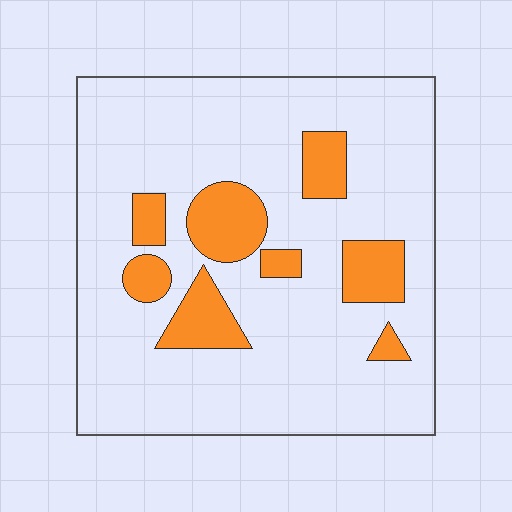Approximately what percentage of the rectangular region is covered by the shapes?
Approximately 15%.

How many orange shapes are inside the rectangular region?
8.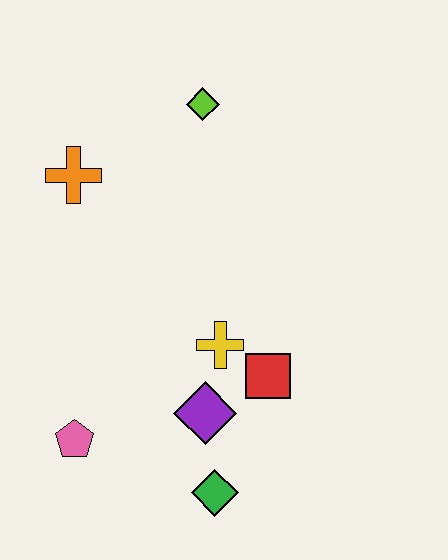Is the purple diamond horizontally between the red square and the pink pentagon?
Yes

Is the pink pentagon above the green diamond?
Yes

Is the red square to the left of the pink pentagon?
No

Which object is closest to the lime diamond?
The orange cross is closest to the lime diamond.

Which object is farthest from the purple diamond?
The lime diamond is farthest from the purple diamond.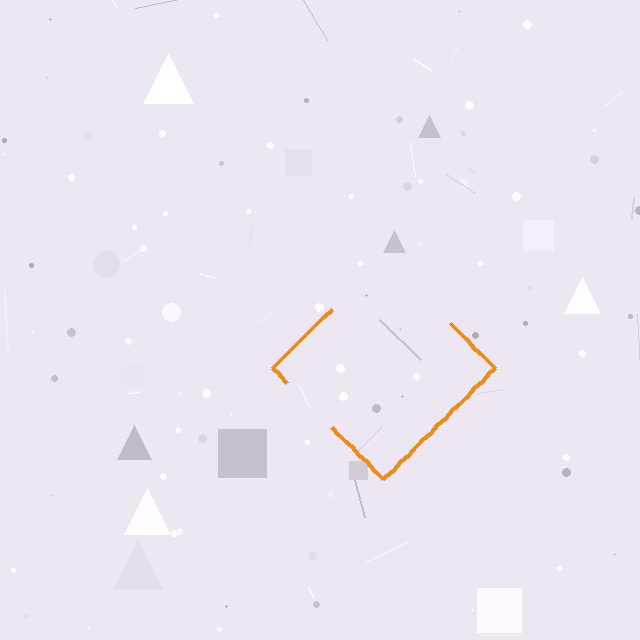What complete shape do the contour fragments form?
The contour fragments form a diamond.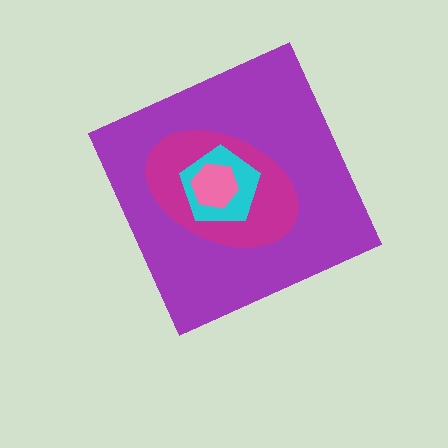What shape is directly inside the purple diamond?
The magenta ellipse.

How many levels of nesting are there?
4.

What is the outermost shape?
The purple diamond.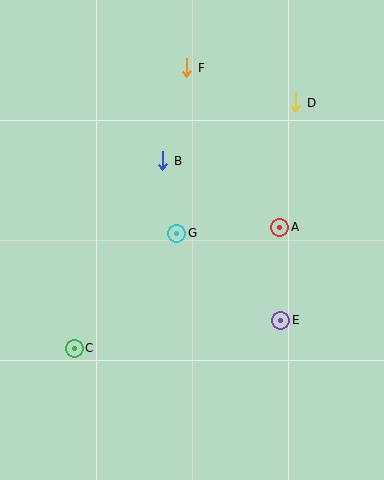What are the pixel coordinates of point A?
Point A is at (280, 227).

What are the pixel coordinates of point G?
Point G is at (177, 233).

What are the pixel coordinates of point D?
Point D is at (296, 103).